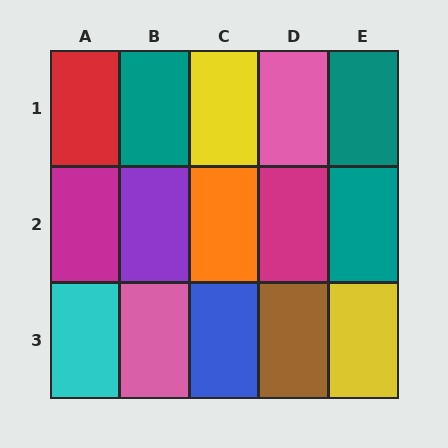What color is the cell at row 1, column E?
Teal.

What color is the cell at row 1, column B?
Teal.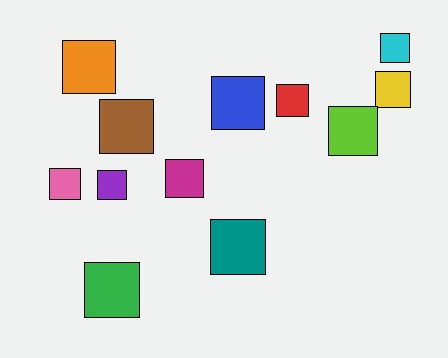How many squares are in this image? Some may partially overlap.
There are 12 squares.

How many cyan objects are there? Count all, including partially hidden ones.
There is 1 cyan object.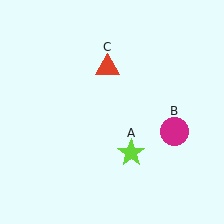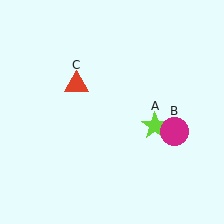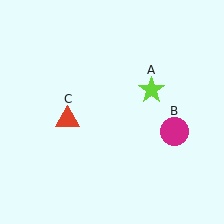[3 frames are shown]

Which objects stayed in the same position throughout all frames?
Magenta circle (object B) remained stationary.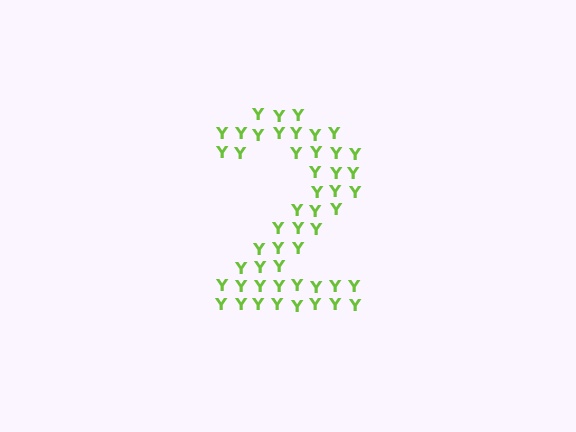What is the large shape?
The large shape is the digit 2.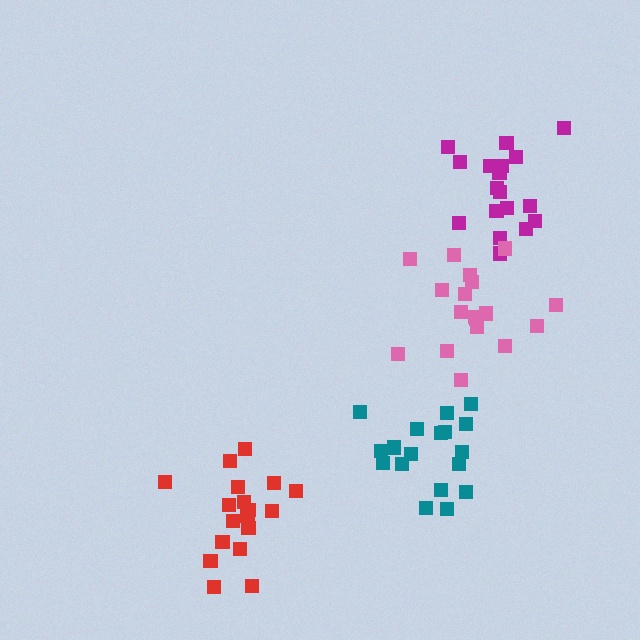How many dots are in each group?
Group 1: 18 dots, Group 2: 18 dots, Group 3: 18 dots, Group 4: 18 dots (72 total).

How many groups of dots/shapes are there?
There are 4 groups.